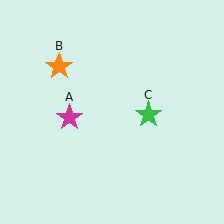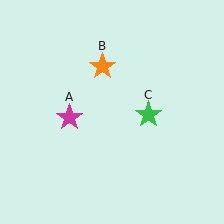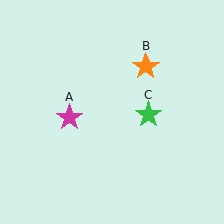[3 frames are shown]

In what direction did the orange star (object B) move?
The orange star (object B) moved right.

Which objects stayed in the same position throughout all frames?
Magenta star (object A) and green star (object C) remained stationary.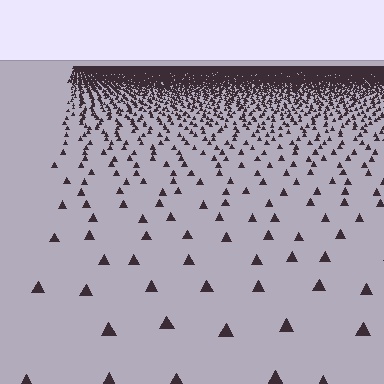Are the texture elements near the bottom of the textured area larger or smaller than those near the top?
Larger. Near the bottom, elements are closer to the viewer and appear at a bigger on-screen size.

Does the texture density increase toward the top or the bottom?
Density increases toward the top.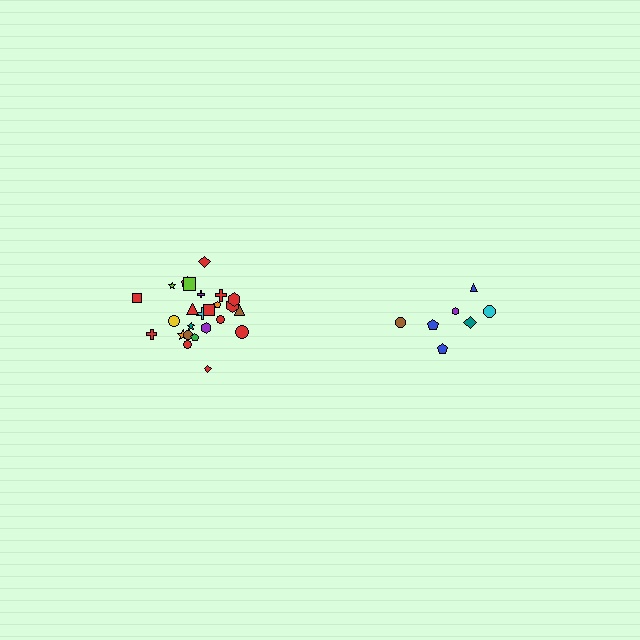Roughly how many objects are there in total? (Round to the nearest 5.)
Roughly 30 objects in total.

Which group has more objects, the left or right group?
The left group.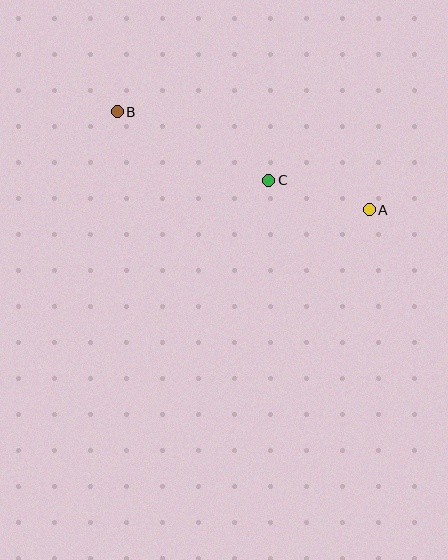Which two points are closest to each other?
Points A and C are closest to each other.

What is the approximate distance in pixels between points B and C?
The distance between B and C is approximately 166 pixels.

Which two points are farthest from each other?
Points A and B are farthest from each other.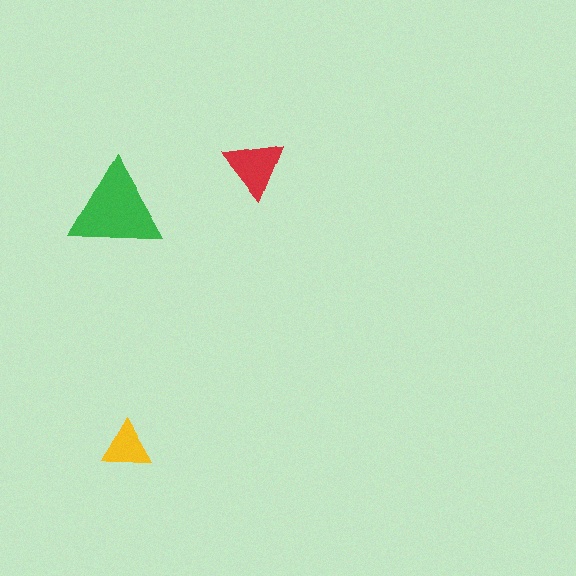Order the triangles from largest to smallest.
the green one, the red one, the yellow one.